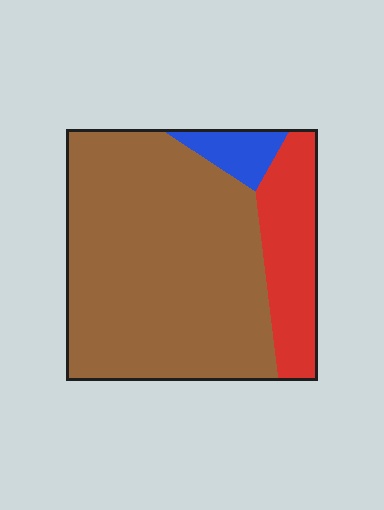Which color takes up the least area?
Blue, at roughly 5%.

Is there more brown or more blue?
Brown.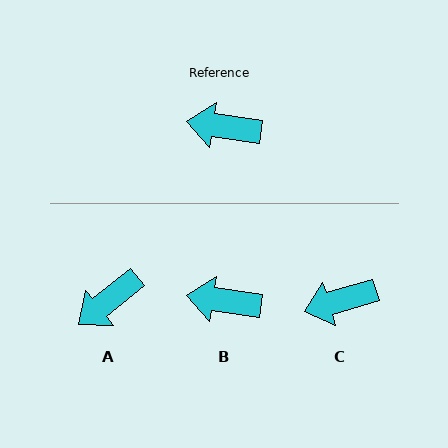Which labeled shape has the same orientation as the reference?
B.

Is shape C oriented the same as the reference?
No, it is off by about 25 degrees.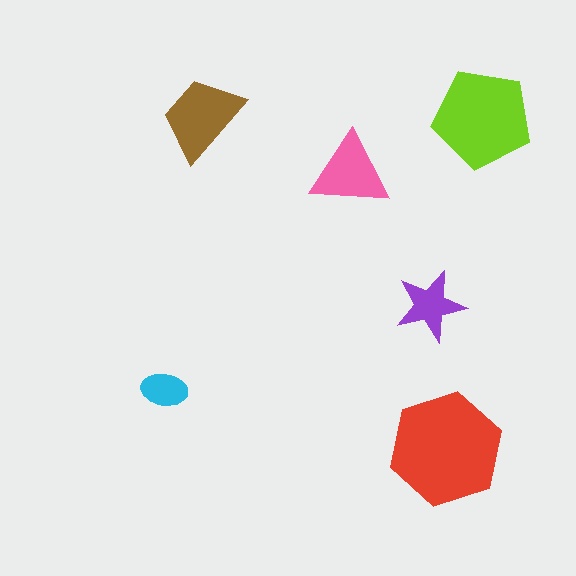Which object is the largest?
The red hexagon.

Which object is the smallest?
The cyan ellipse.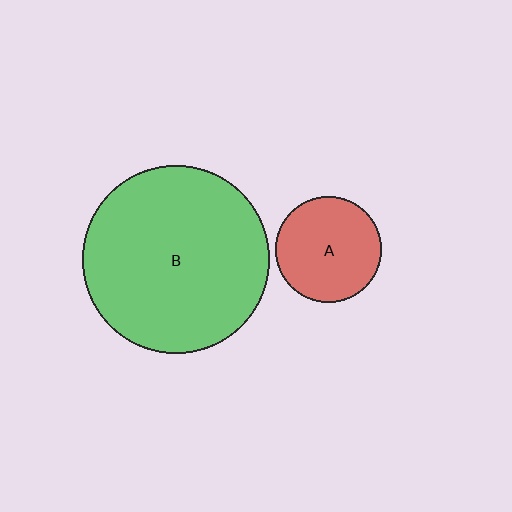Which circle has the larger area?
Circle B (green).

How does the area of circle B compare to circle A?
Approximately 3.1 times.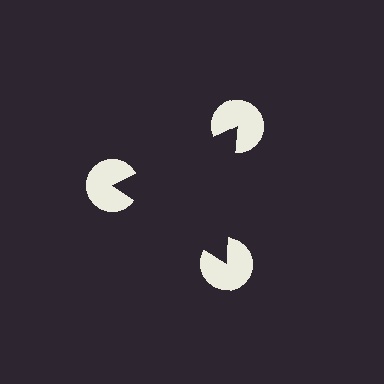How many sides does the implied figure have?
3 sides.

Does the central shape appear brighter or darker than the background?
It typically appears slightly darker than the background, even though no actual brightness change is drawn.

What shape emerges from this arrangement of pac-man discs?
An illusory triangle — its edges are inferred from the aligned wedge cuts in the pac-man discs, not physically drawn.